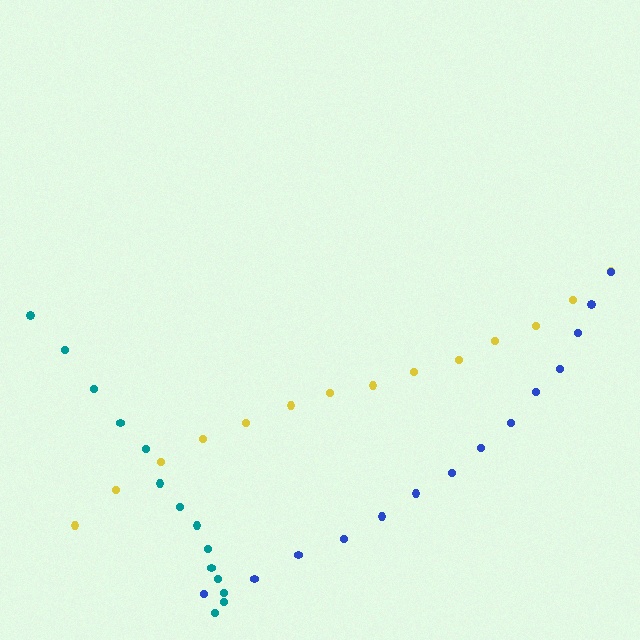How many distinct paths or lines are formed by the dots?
There are 3 distinct paths.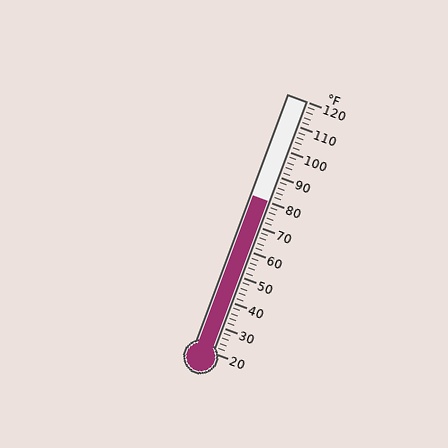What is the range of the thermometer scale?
The thermometer scale ranges from 20°F to 120°F.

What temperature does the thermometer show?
The thermometer shows approximately 80°F.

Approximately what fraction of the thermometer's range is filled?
The thermometer is filled to approximately 60% of its range.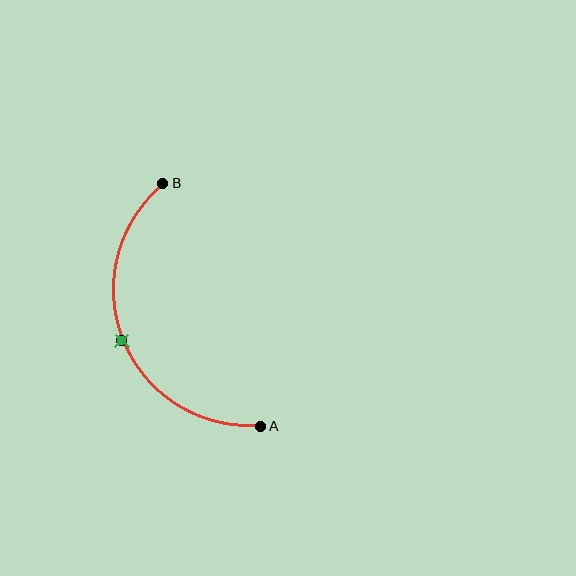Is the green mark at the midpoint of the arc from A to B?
Yes. The green mark lies on the arc at equal arc-length from both A and B — it is the arc midpoint.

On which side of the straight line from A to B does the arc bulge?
The arc bulges to the left of the straight line connecting A and B.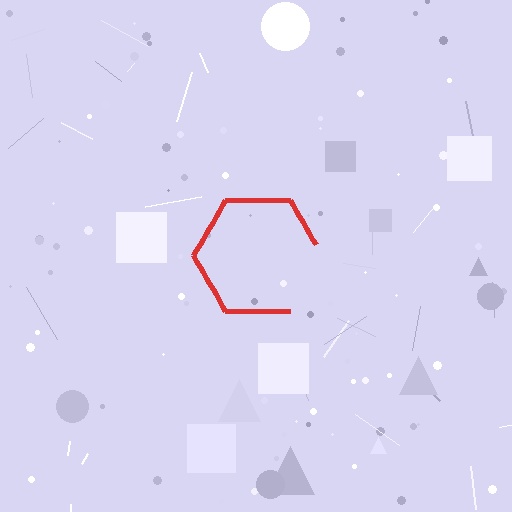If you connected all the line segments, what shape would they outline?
They would outline a hexagon.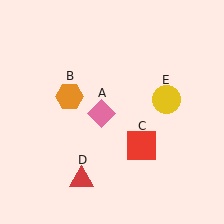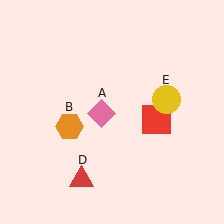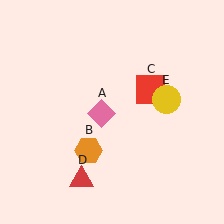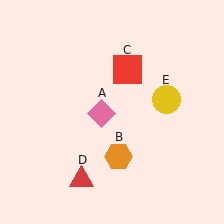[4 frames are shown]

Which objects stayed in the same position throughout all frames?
Pink diamond (object A) and red triangle (object D) and yellow circle (object E) remained stationary.